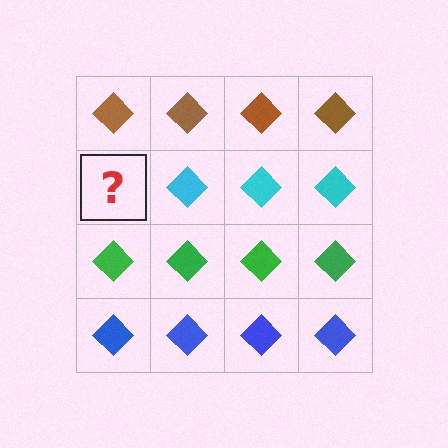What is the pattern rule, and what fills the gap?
The rule is that each row has a consistent color. The gap should be filled with a cyan diamond.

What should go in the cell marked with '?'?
The missing cell should contain a cyan diamond.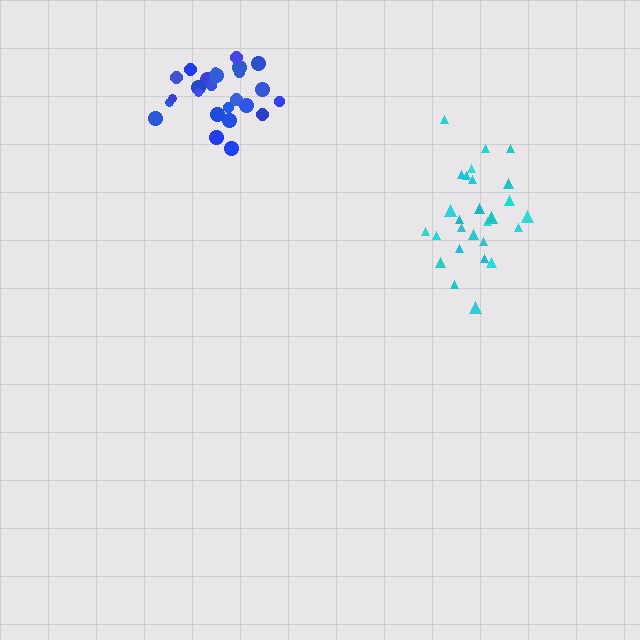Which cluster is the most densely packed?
Blue.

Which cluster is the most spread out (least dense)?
Cyan.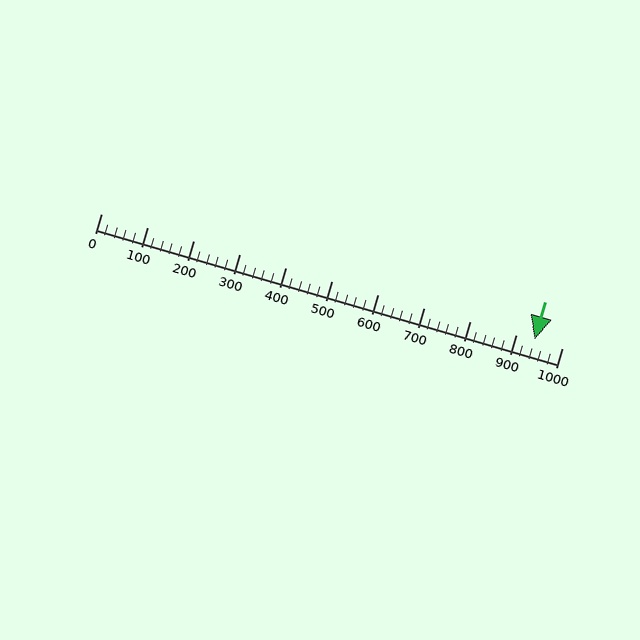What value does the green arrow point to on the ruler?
The green arrow points to approximately 940.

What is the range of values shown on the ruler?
The ruler shows values from 0 to 1000.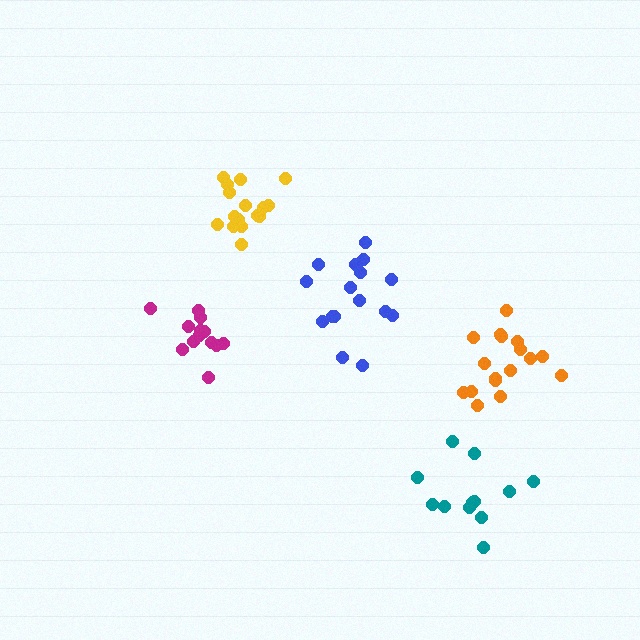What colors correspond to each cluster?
The clusters are colored: orange, blue, magenta, teal, yellow.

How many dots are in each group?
Group 1: 17 dots, Group 2: 16 dots, Group 3: 13 dots, Group 4: 12 dots, Group 5: 16 dots (74 total).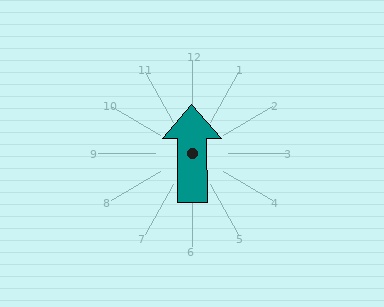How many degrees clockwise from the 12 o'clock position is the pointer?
Approximately 360 degrees.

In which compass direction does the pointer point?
North.